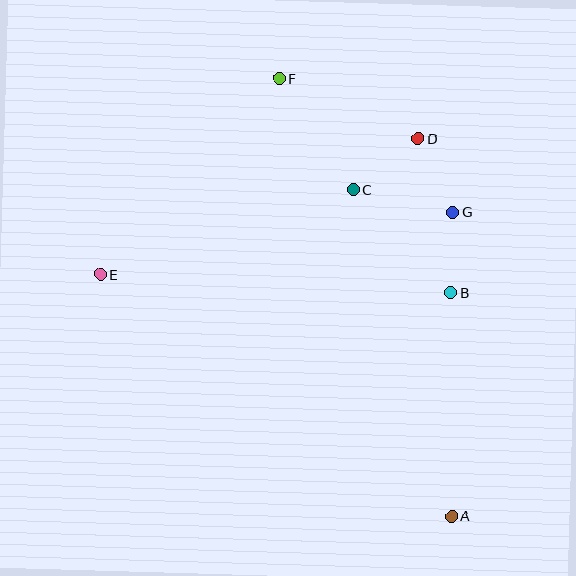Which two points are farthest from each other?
Points A and F are farthest from each other.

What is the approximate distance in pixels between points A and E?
The distance between A and E is approximately 426 pixels.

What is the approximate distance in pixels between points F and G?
The distance between F and G is approximately 219 pixels.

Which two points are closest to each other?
Points B and G are closest to each other.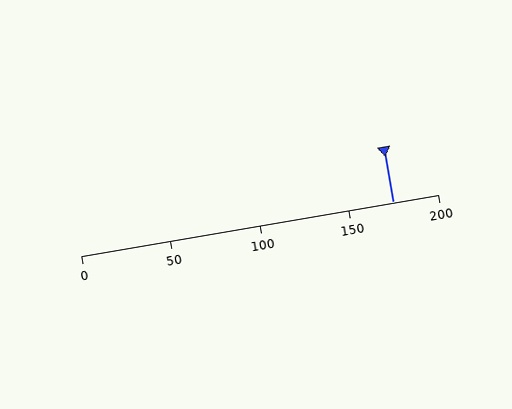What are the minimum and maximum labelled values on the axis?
The axis runs from 0 to 200.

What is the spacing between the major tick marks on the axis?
The major ticks are spaced 50 apart.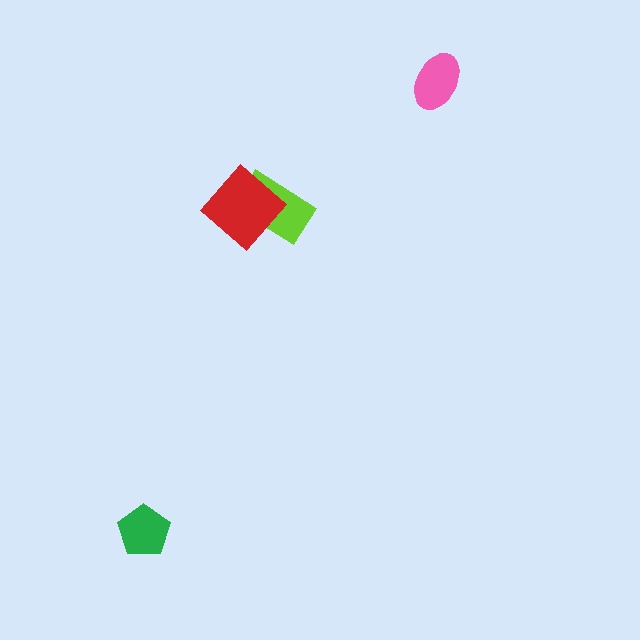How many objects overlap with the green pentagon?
0 objects overlap with the green pentagon.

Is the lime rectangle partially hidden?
Yes, it is partially covered by another shape.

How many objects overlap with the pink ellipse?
0 objects overlap with the pink ellipse.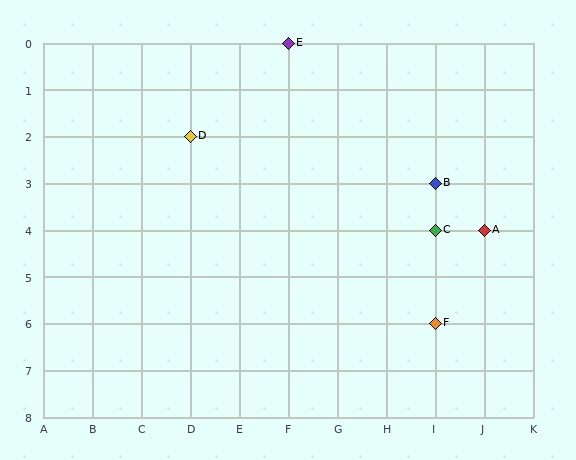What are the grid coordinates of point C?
Point C is at grid coordinates (I, 4).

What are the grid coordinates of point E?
Point E is at grid coordinates (F, 0).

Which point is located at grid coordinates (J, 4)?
Point A is at (J, 4).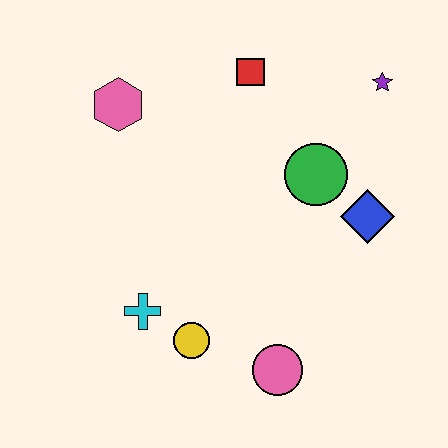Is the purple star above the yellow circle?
Yes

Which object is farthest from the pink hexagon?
The pink circle is farthest from the pink hexagon.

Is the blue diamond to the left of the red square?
No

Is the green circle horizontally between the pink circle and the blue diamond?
Yes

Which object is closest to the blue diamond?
The green circle is closest to the blue diamond.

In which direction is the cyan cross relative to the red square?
The cyan cross is below the red square.